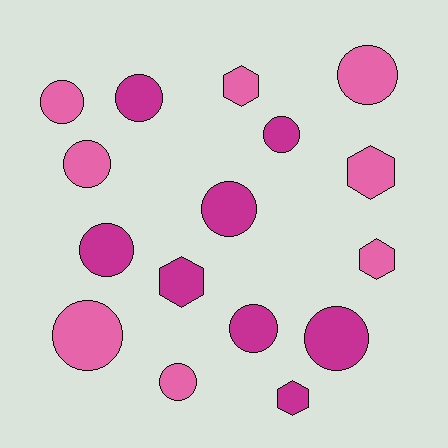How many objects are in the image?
There are 16 objects.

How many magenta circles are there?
There are 6 magenta circles.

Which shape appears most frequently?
Circle, with 11 objects.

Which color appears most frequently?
Magenta, with 8 objects.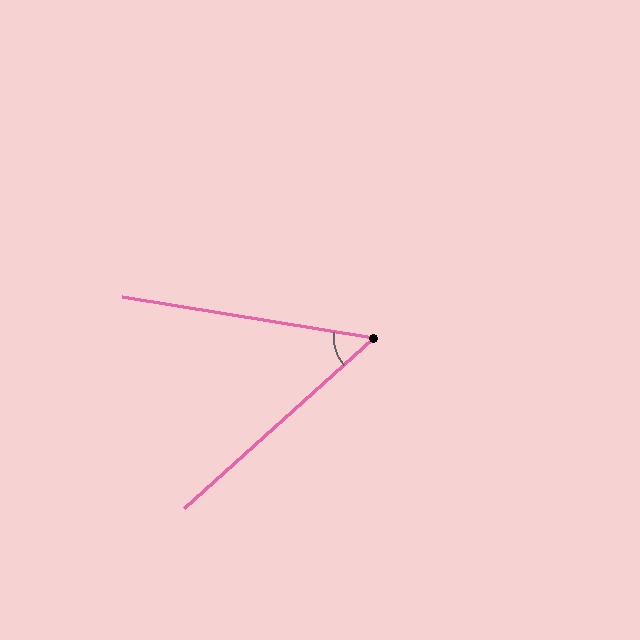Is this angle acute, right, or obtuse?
It is acute.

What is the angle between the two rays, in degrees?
Approximately 51 degrees.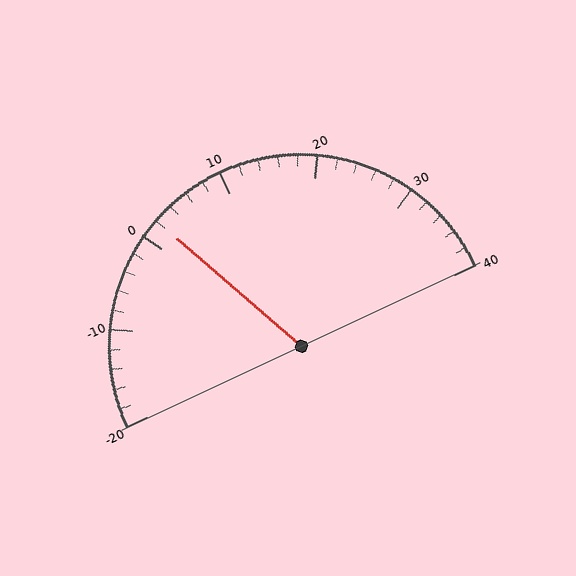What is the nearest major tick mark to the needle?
The nearest major tick mark is 0.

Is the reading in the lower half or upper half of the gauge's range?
The reading is in the lower half of the range (-20 to 40).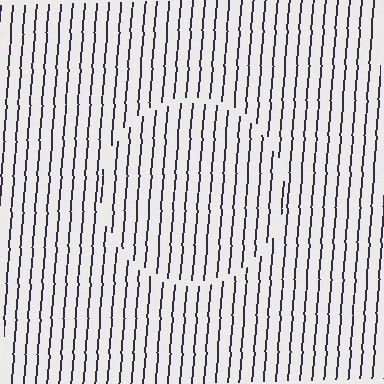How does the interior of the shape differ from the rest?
The interior of the shape contains the same grating, shifted by half a period — the contour is defined by the phase discontinuity where line-ends from the inner and outer gratings abut.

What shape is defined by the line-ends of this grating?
An illusory circle. The interior of the shape contains the same grating, shifted by half a period — the contour is defined by the phase discontinuity where line-ends from the inner and outer gratings abut.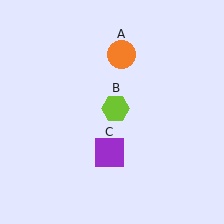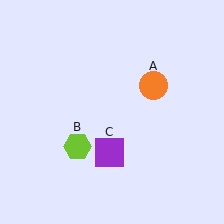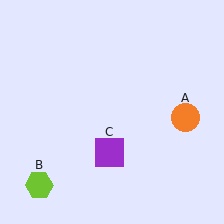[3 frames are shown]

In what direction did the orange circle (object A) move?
The orange circle (object A) moved down and to the right.